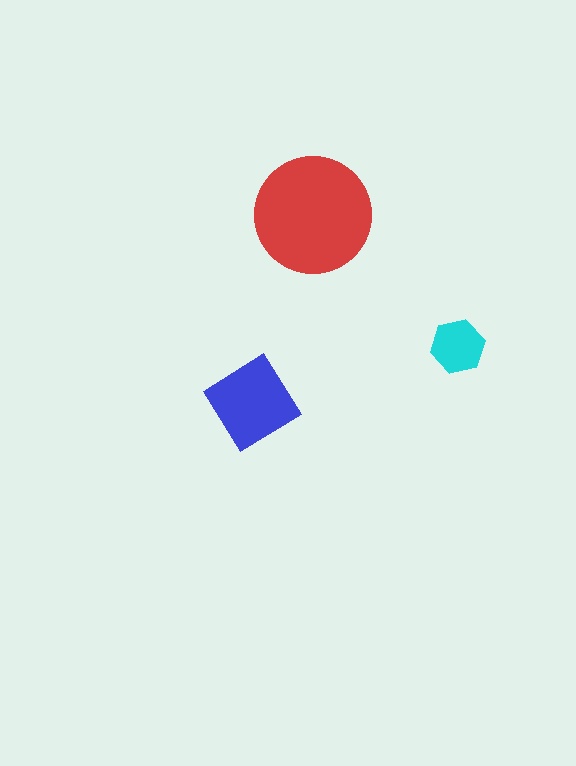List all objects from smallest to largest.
The cyan hexagon, the blue diamond, the red circle.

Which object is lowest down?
The blue diamond is bottommost.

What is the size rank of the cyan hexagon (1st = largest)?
3rd.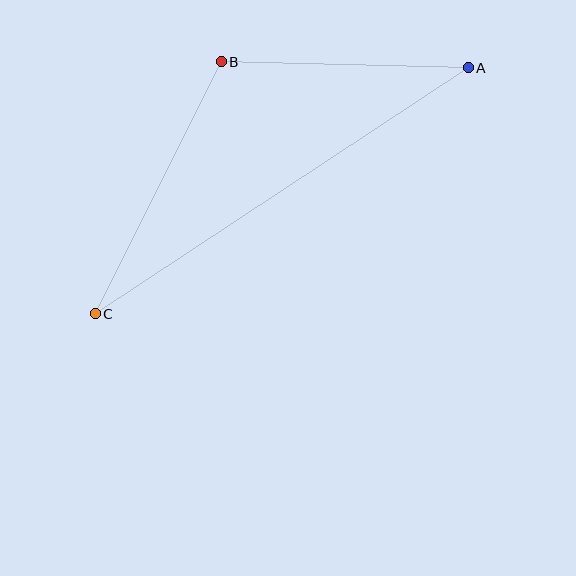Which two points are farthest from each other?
Points A and C are farthest from each other.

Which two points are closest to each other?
Points A and B are closest to each other.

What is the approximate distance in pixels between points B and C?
The distance between B and C is approximately 281 pixels.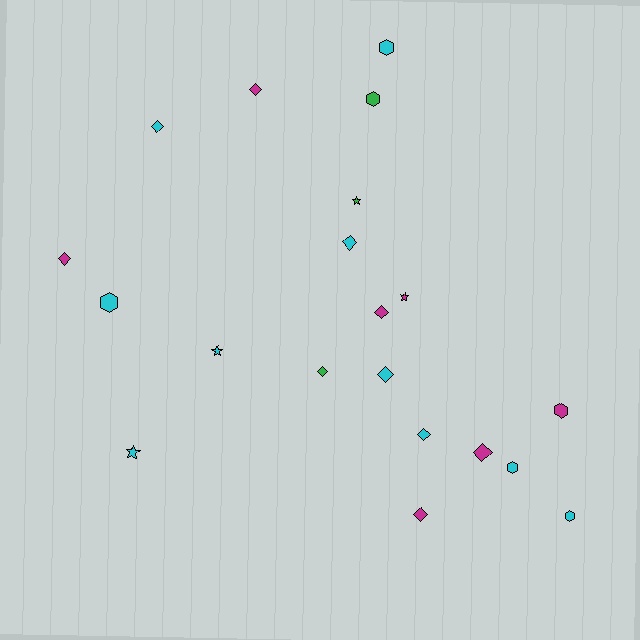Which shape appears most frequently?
Diamond, with 10 objects.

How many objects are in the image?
There are 20 objects.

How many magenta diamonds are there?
There are 5 magenta diamonds.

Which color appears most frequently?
Cyan, with 10 objects.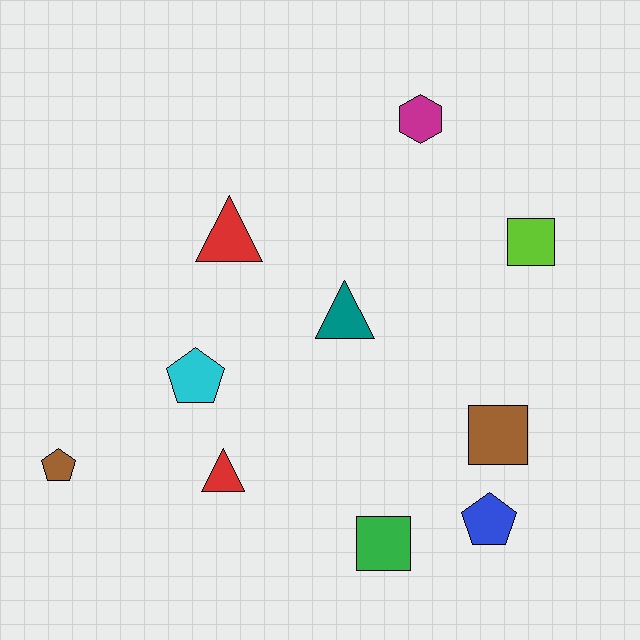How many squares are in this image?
There are 3 squares.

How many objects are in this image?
There are 10 objects.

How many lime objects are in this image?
There is 1 lime object.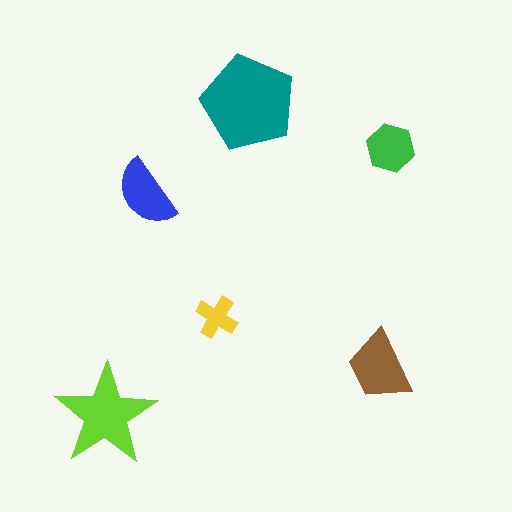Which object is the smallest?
The yellow cross.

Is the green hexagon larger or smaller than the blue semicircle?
Smaller.